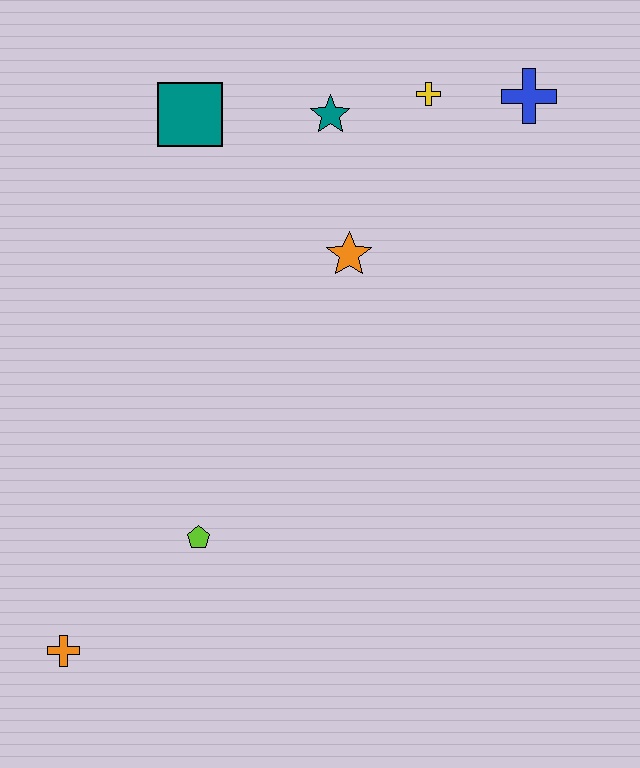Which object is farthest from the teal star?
The orange cross is farthest from the teal star.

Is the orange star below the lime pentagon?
No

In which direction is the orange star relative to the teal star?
The orange star is below the teal star.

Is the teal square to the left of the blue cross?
Yes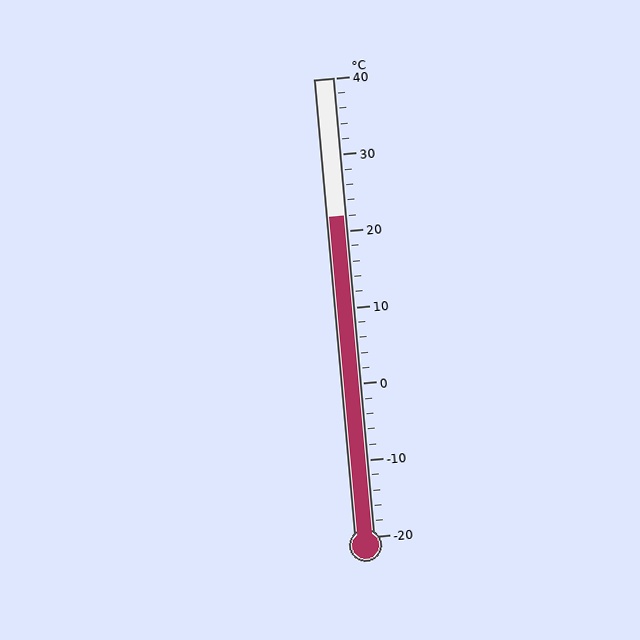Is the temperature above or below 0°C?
The temperature is above 0°C.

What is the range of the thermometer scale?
The thermometer scale ranges from -20°C to 40°C.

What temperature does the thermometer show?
The thermometer shows approximately 22°C.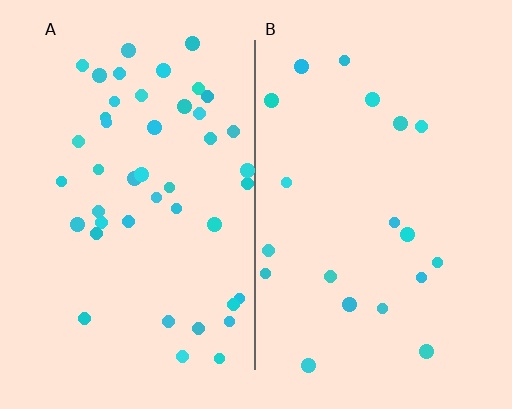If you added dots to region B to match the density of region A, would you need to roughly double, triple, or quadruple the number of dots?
Approximately double.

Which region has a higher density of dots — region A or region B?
A (the left).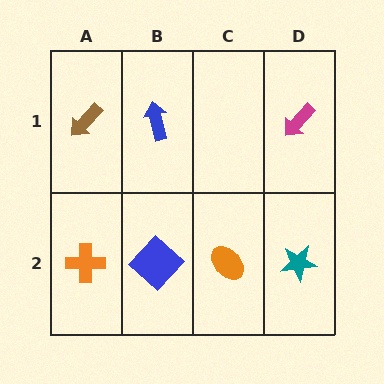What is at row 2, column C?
An orange ellipse.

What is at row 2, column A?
An orange cross.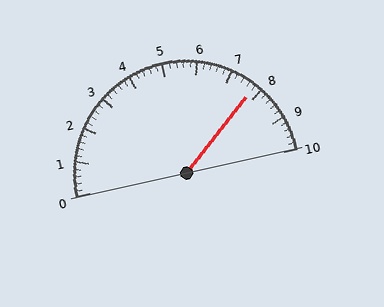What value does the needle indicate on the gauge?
The needle indicates approximately 7.8.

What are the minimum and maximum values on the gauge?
The gauge ranges from 0 to 10.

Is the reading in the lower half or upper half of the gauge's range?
The reading is in the upper half of the range (0 to 10).